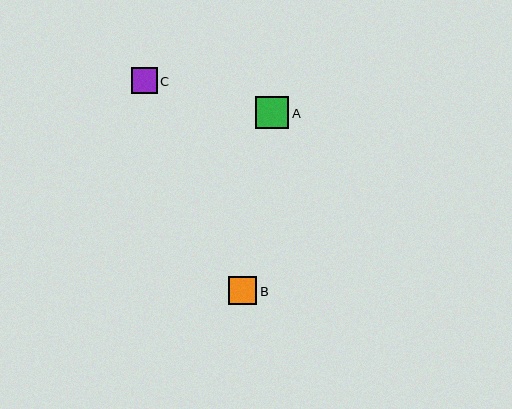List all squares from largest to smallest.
From largest to smallest: A, B, C.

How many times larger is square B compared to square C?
Square B is approximately 1.1 times the size of square C.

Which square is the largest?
Square A is the largest with a size of approximately 33 pixels.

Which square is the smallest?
Square C is the smallest with a size of approximately 25 pixels.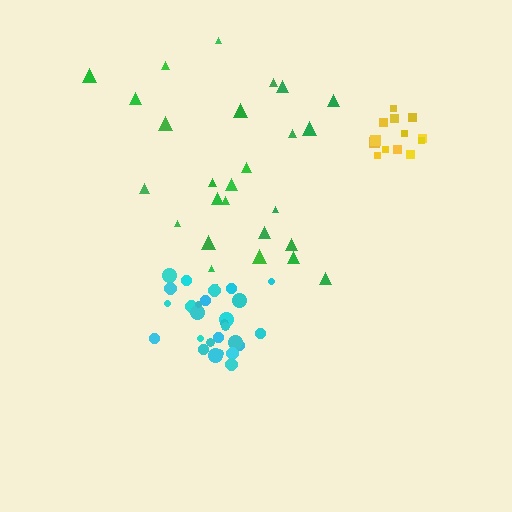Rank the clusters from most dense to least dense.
cyan, yellow, green.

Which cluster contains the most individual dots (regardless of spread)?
Cyan (28).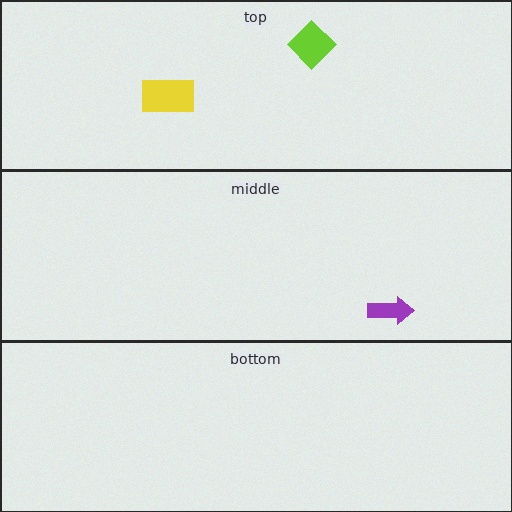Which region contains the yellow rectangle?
The top region.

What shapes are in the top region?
The lime diamond, the yellow rectangle.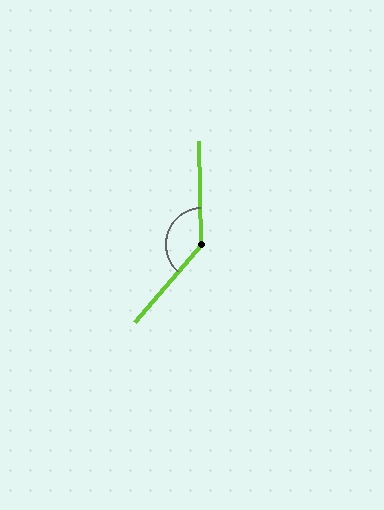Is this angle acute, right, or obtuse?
It is obtuse.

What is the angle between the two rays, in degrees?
Approximately 138 degrees.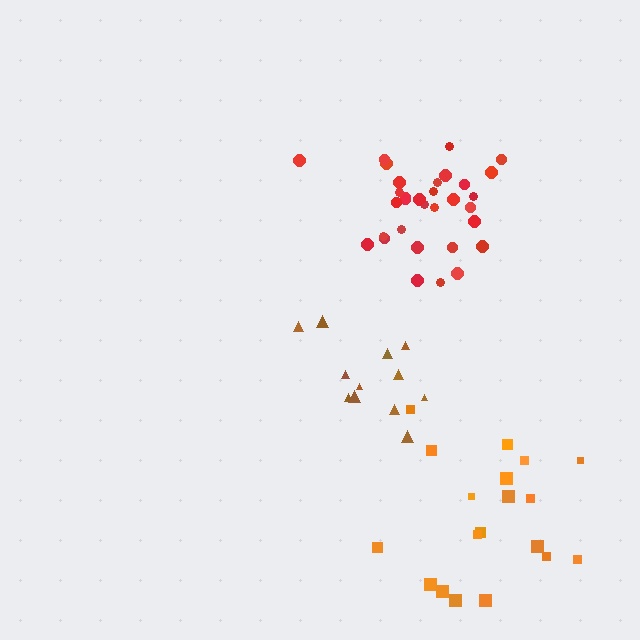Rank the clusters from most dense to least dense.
red, brown, orange.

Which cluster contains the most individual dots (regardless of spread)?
Red (32).